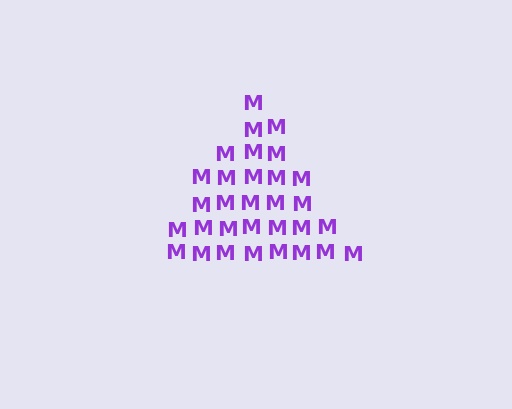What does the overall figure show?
The overall figure shows a triangle.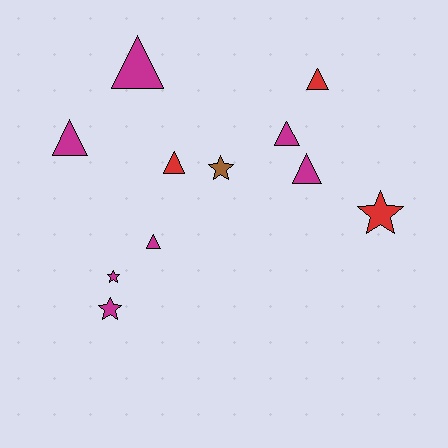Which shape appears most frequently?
Triangle, with 7 objects.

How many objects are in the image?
There are 11 objects.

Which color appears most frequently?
Magenta, with 7 objects.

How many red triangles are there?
There are 2 red triangles.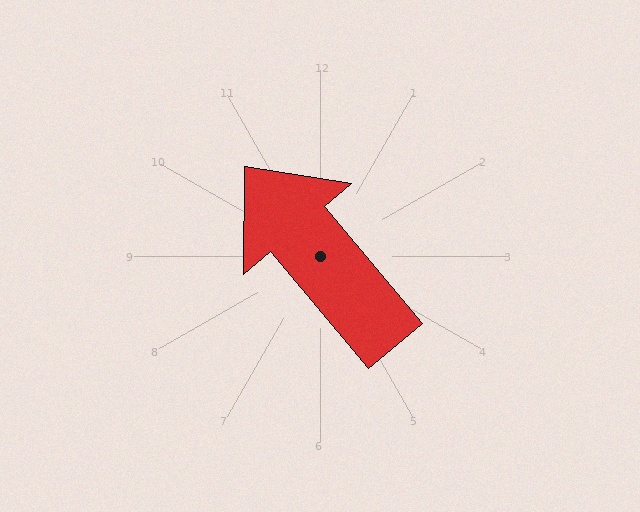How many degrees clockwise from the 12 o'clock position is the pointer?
Approximately 320 degrees.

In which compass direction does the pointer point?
Northwest.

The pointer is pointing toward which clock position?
Roughly 11 o'clock.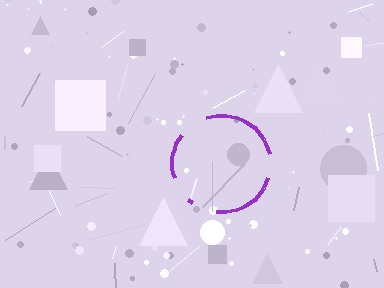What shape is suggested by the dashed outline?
The dashed outline suggests a circle.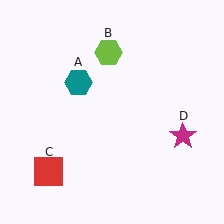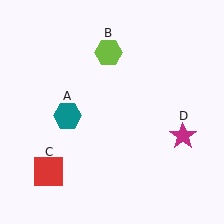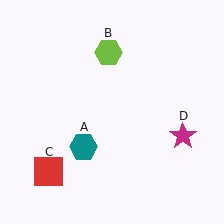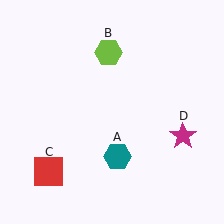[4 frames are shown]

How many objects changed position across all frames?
1 object changed position: teal hexagon (object A).